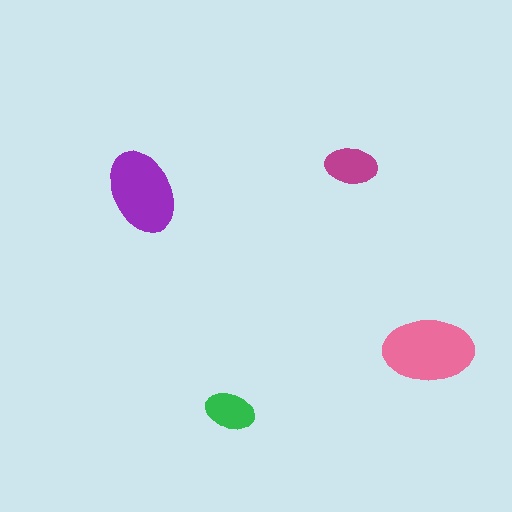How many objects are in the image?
There are 4 objects in the image.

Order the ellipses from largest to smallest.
the pink one, the purple one, the magenta one, the green one.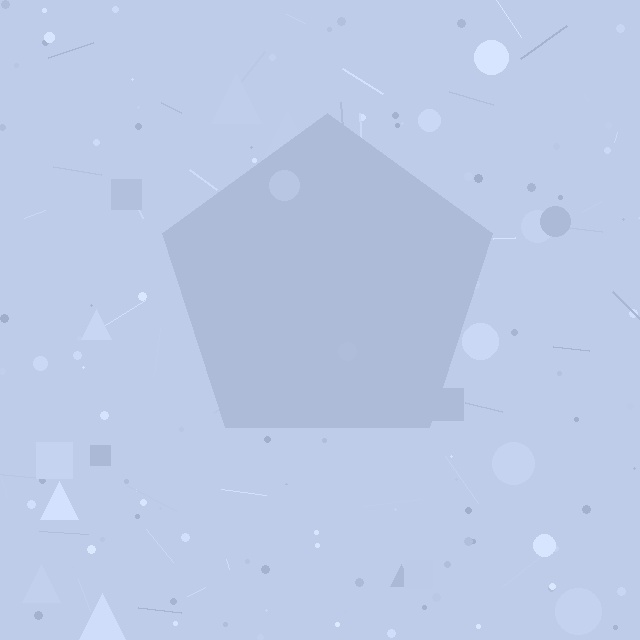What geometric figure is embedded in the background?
A pentagon is embedded in the background.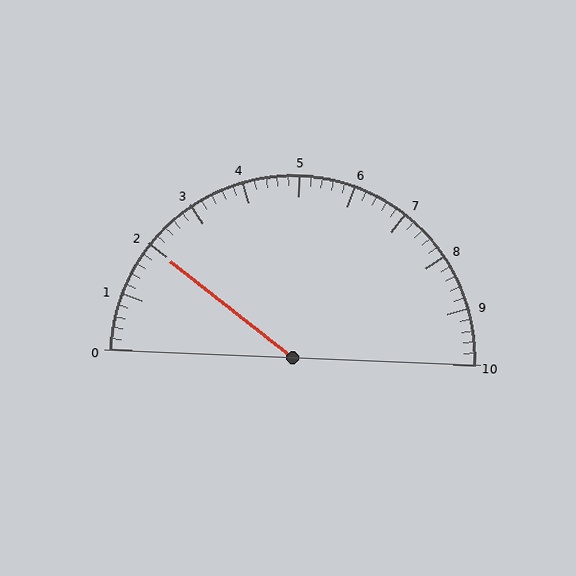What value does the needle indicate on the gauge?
The needle indicates approximately 2.0.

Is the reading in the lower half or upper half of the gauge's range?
The reading is in the lower half of the range (0 to 10).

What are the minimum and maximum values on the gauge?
The gauge ranges from 0 to 10.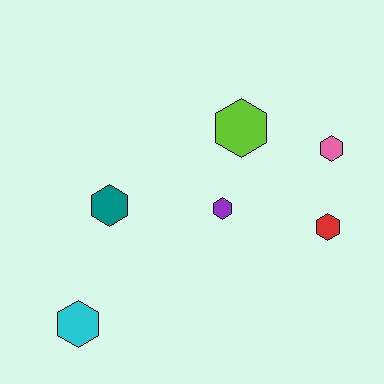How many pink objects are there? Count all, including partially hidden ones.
There is 1 pink object.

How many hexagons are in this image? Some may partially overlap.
There are 6 hexagons.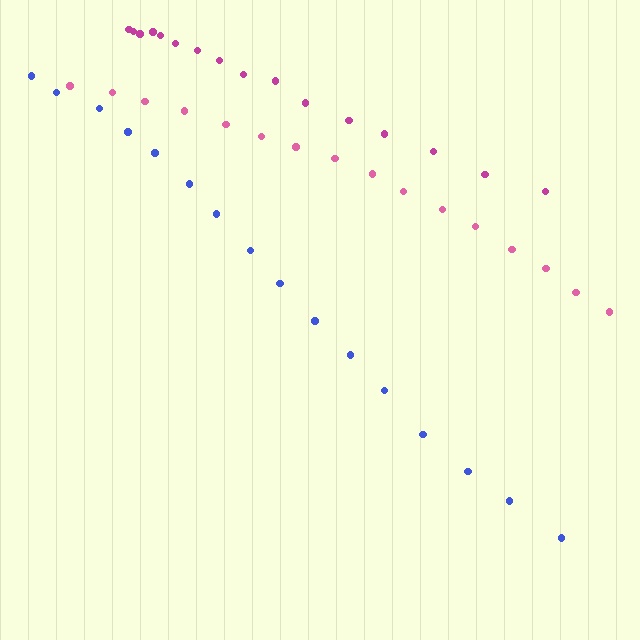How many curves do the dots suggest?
There are 3 distinct paths.